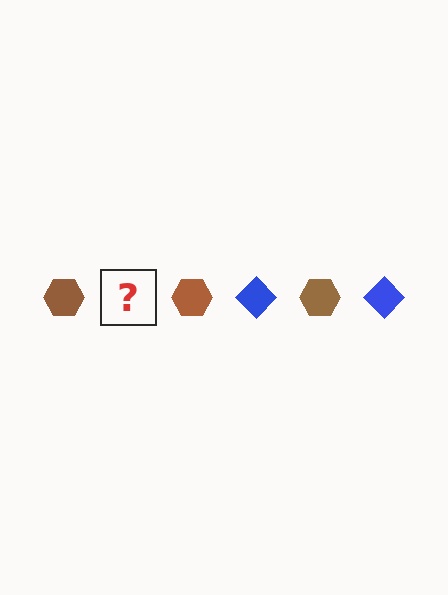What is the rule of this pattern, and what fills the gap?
The rule is that the pattern alternates between brown hexagon and blue diamond. The gap should be filled with a blue diamond.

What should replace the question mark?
The question mark should be replaced with a blue diamond.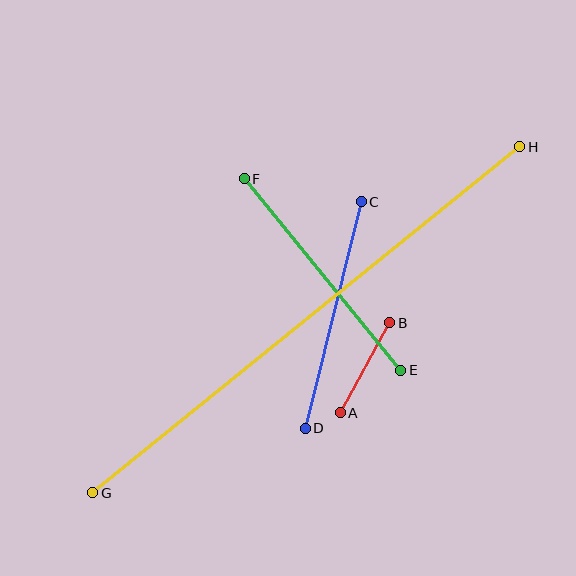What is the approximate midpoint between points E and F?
The midpoint is at approximately (322, 275) pixels.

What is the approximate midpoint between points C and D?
The midpoint is at approximately (333, 315) pixels.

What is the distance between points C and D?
The distance is approximately 234 pixels.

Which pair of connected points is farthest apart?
Points G and H are farthest apart.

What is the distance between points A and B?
The distance is approximately 103 pixels.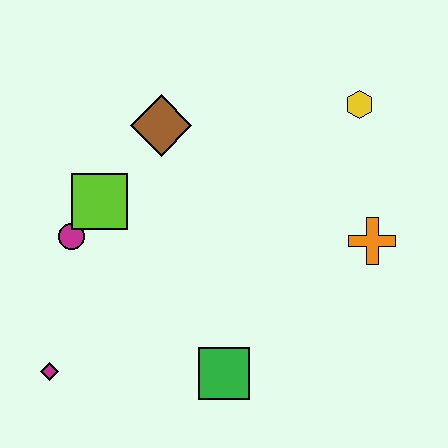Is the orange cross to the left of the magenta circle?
No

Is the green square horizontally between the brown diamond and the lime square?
No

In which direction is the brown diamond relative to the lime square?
The brown diamond is above the lime square.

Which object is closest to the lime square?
The magenta circle is closest to the lime square.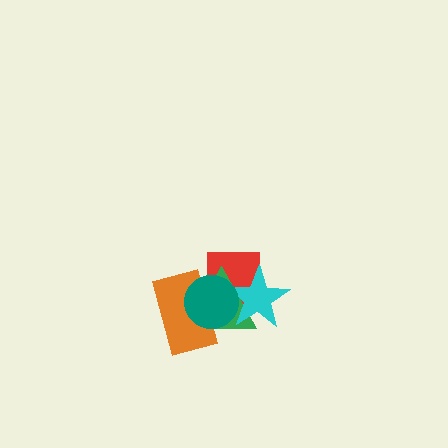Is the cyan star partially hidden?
Yes, it is partially covered by another shape.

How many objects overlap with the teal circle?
4 objects overlap with the teal circle.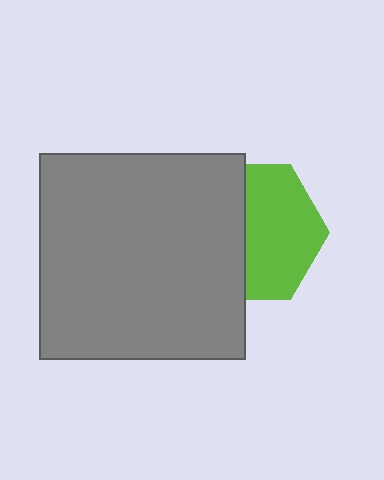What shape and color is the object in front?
The object in front is a gray square.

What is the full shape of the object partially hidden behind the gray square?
The partially hidden object is a lime hexagon.